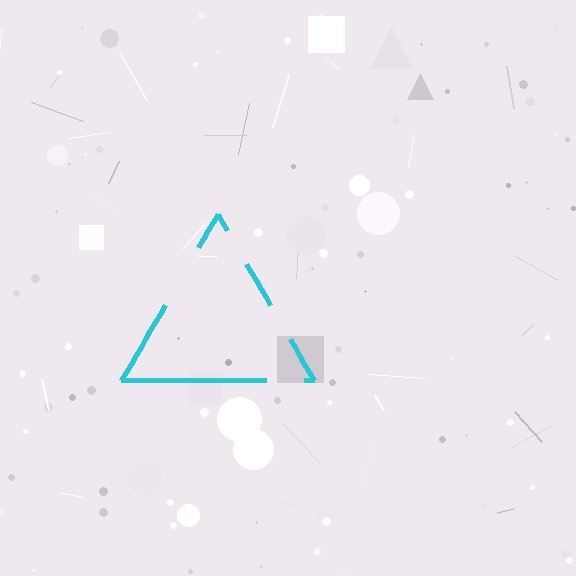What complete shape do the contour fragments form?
The contour fragments form a triangle.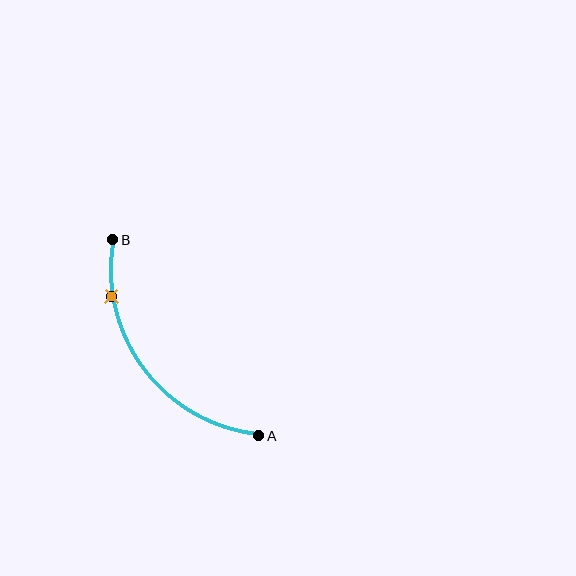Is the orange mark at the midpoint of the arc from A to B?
No. The orange mark lies on the arc but is closer to endpoint B. The arc midpoint would be at the point on the curve equidistant along the arc from both A and B.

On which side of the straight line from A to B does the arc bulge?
The arc bulges below and to the left of the straight line connecting A and B.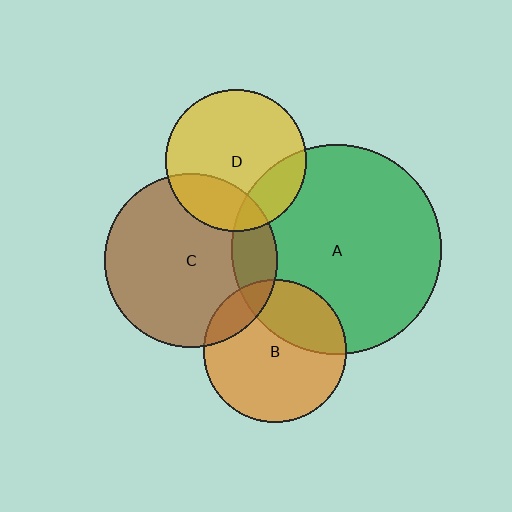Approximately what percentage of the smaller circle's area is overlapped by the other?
Approximately 20%.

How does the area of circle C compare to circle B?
Approximately 1.5 times.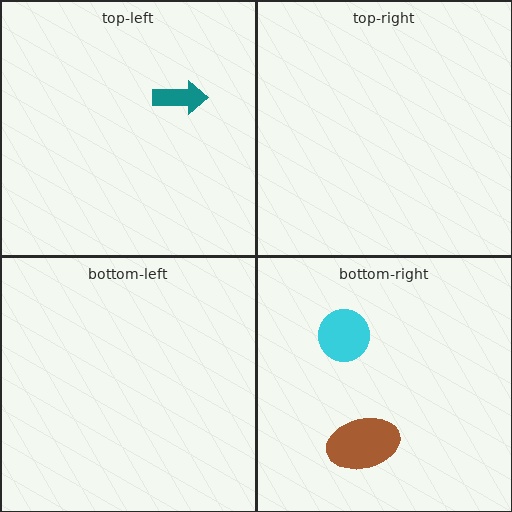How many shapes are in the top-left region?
1.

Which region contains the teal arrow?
The top-left region.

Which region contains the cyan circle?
The bottom-right region.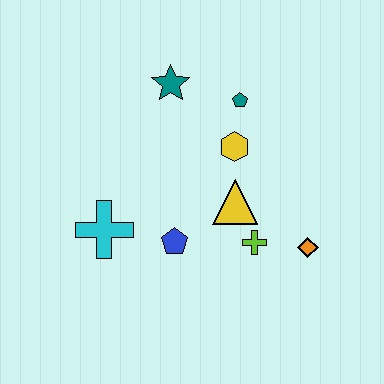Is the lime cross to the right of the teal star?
Yes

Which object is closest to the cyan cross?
The blue pentagon is closest to the cyan cross.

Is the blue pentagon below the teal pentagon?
Yes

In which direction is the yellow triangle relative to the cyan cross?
The yellow triangle is to the right of the cyan cross.